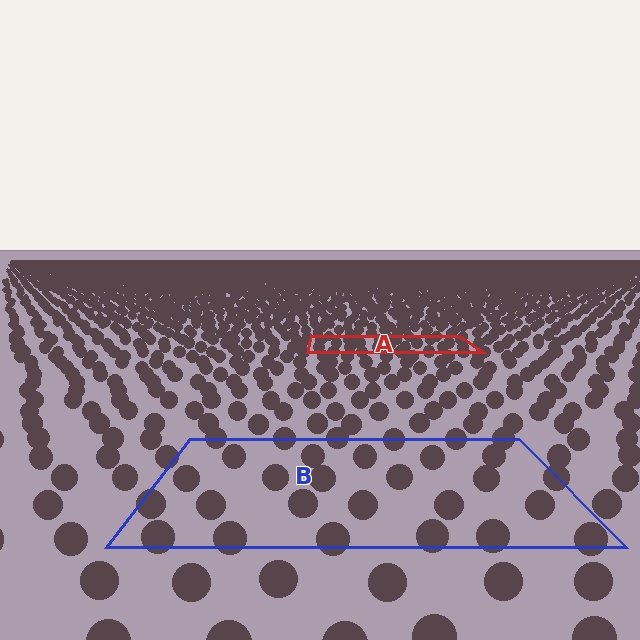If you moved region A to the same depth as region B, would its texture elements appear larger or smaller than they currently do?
They would appear larger. At a closer depth, the same texture elements are projected at a bigger on-screen size.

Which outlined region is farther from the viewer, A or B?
Region A is farther from the viewer — the texture elements inside it appear smaller and more densely packed.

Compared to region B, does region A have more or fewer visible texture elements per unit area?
Region A has more texture elements per unit area — they are packed more densely because it is farther away.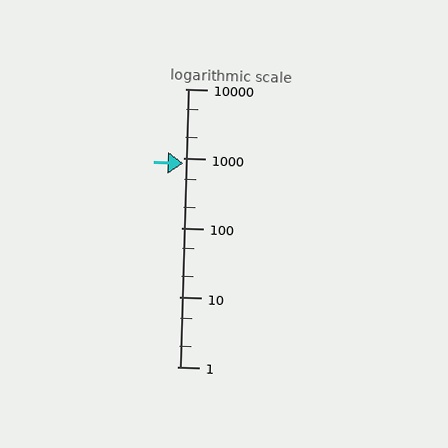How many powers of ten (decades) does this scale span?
The scale spans 4 decades, from 1 to 10000.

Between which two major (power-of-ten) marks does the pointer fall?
The pointer is between 100 and 1000.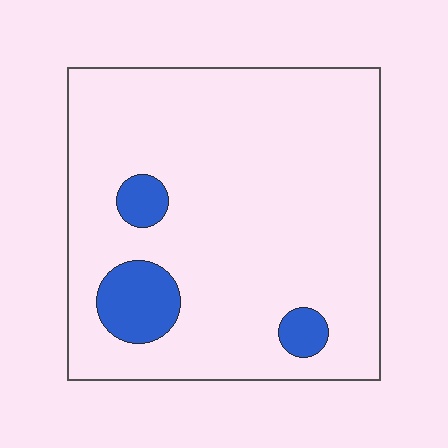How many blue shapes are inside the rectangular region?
3.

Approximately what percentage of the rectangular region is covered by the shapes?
Approximately 10%.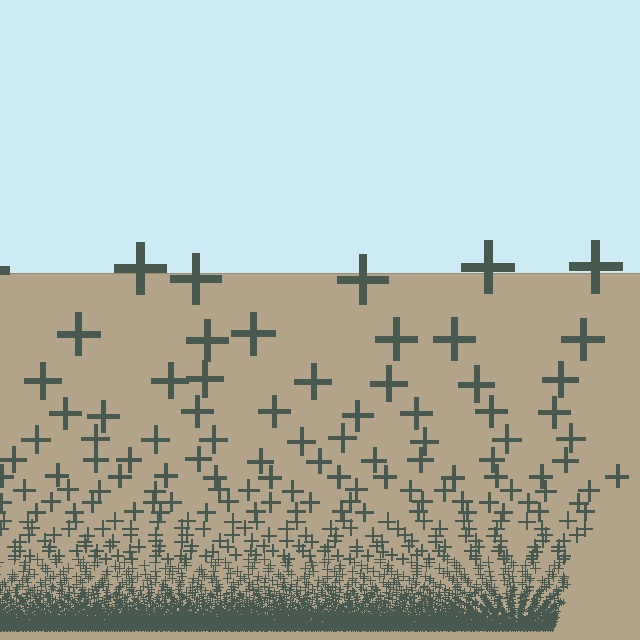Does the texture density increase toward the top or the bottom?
Density increases toward the bottom.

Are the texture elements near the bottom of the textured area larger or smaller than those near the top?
Smaller. The gradient is inverted — elements near the bottom are smaller and denser.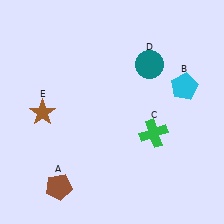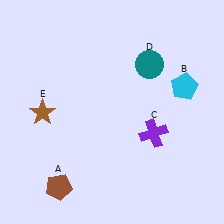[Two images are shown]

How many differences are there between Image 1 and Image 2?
There is 1 difference between the two images.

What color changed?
The cross (C) changed from green in Image 1 to purple in Image 2.